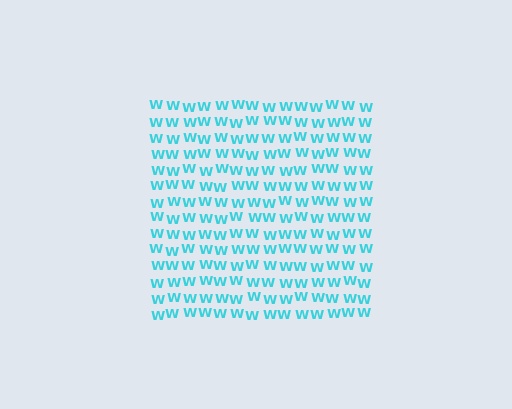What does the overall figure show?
The overall figure shows a square.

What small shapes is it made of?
It is made of small letter W's.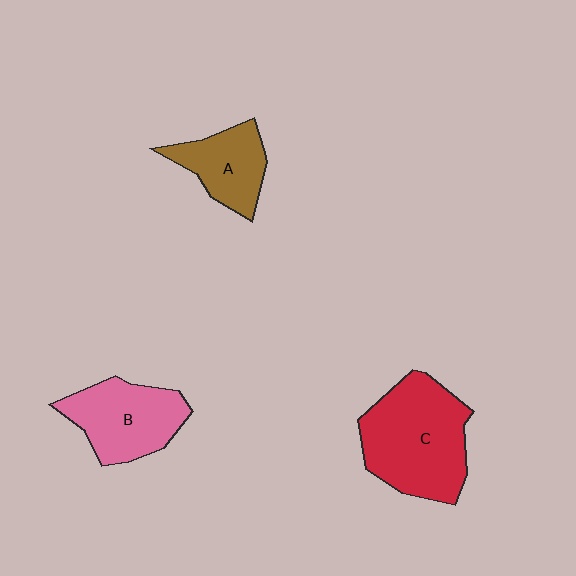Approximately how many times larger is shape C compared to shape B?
Approximately 1.4 times.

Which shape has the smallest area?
Shape A (brown).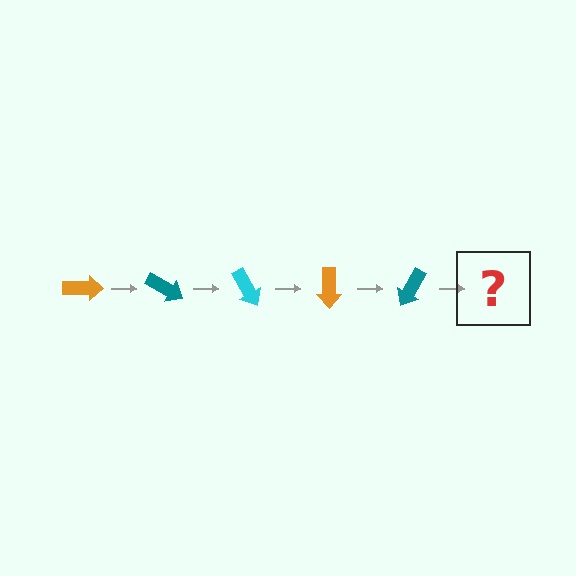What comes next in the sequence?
The next element should be a cyan arrow, rotated 150 degrees from the start.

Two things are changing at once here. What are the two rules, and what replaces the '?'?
The two rules are that it rotates 30 degrees each step and the color cycles through orange, teal, and cyan. The '?' should be a cyan arrow, rotated 150 degrees from the start.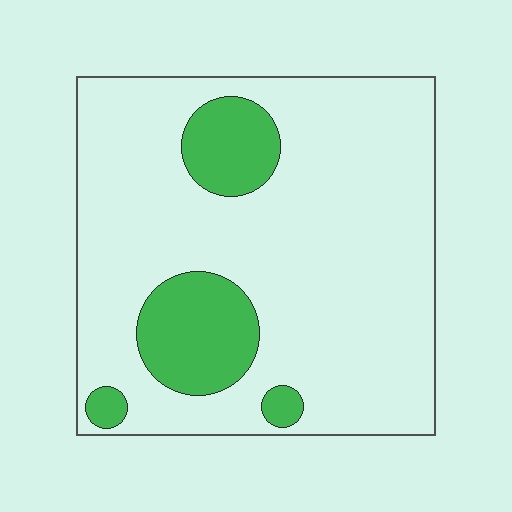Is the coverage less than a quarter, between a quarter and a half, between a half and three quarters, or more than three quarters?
Less than a quarter.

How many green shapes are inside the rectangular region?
4.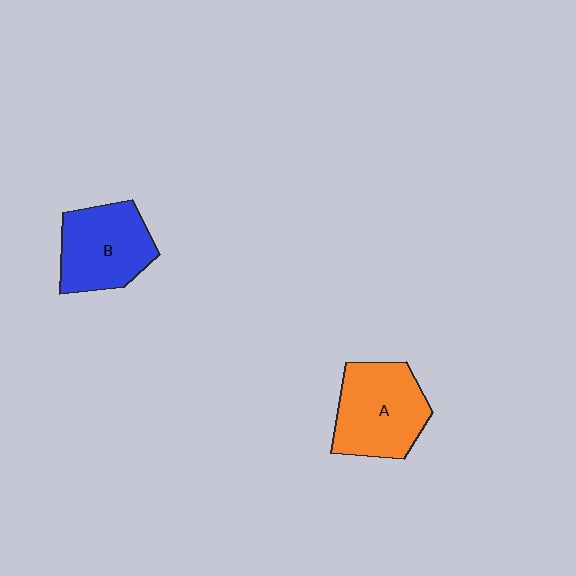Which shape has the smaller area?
Shape B (blue).